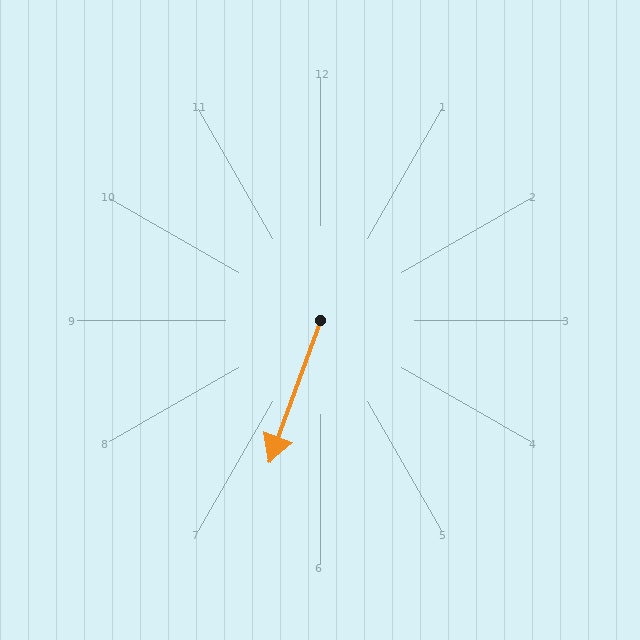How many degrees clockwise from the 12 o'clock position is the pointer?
Approximately 200 degrees.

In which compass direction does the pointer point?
South.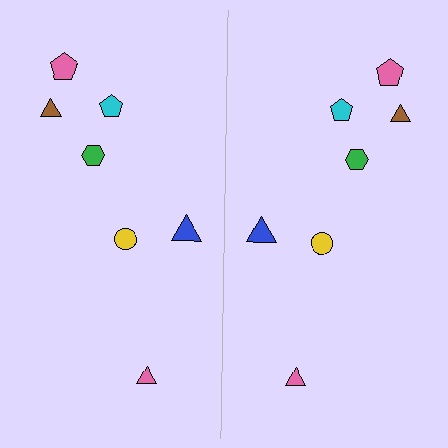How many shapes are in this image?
There are 14 shapes in this image.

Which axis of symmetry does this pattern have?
The pattern has a vertical axis of symmetry running through the center of the image.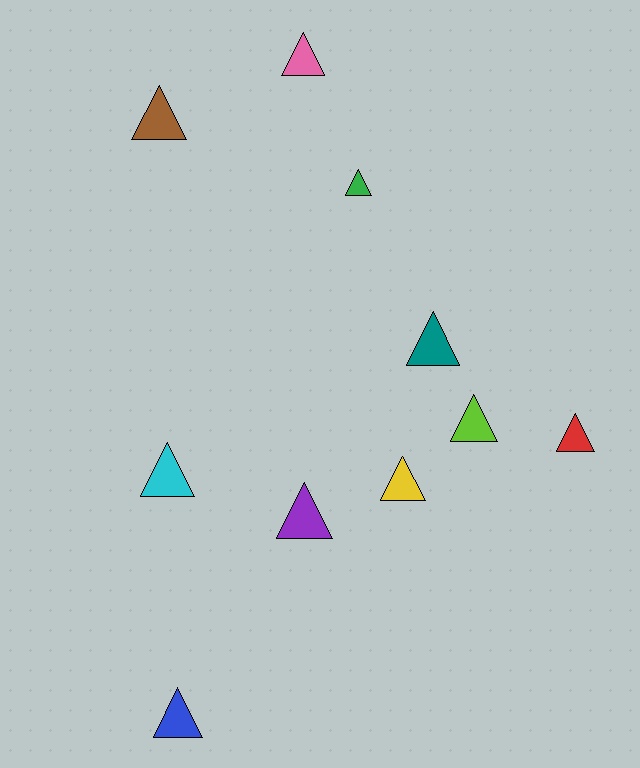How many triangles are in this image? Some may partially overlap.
There are 10 triangles.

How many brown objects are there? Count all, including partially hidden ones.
There is 1 brown object.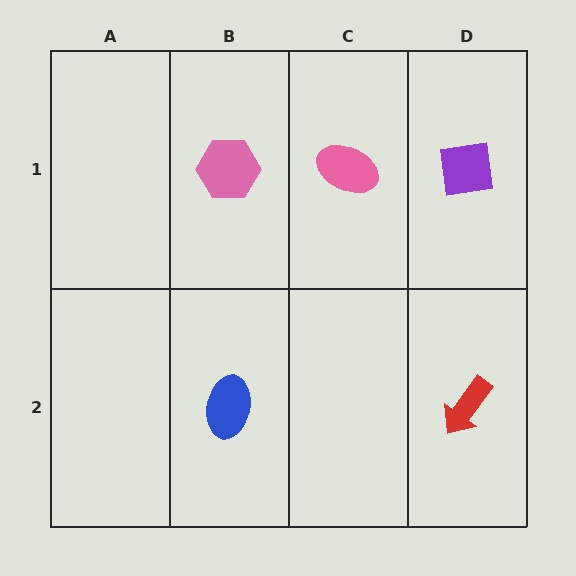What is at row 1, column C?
A pink ellipse.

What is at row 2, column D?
A red arrow.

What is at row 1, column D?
A purple square.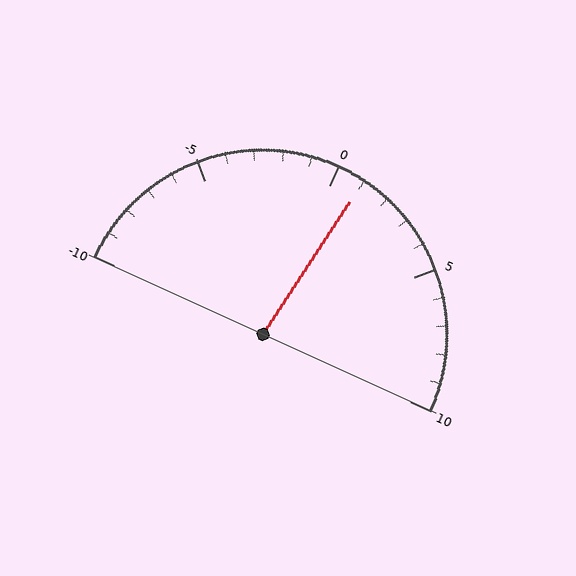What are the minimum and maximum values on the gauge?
The gauge ranges from -10 to 10.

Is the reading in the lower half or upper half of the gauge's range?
The reading is in the upper half of the range (-10 to 10).